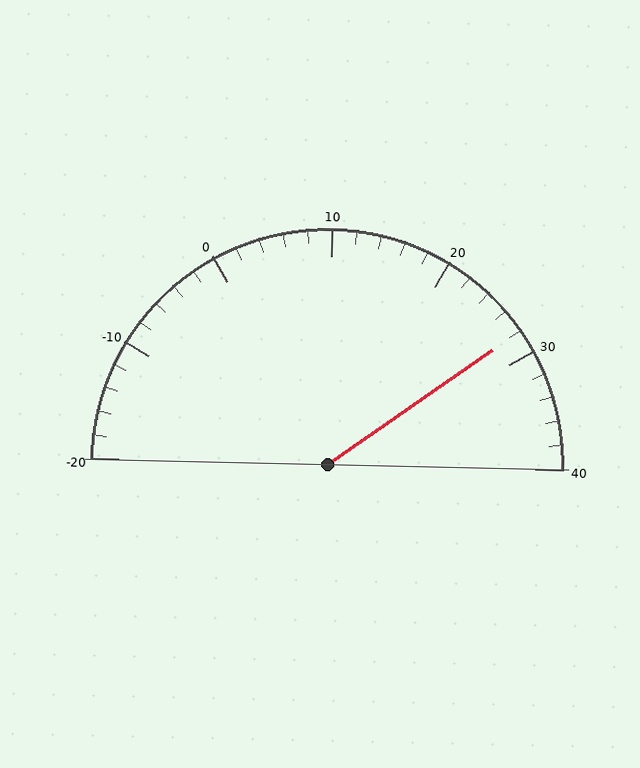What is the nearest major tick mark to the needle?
The nearest major tick mark is 30.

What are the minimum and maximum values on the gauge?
The gauge ranges from -20 to 40.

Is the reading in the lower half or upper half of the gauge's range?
The reading is in the upper half of the range (-20 to 40).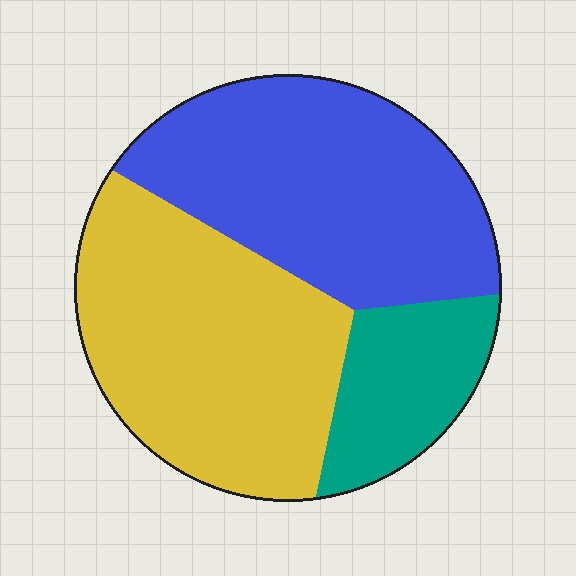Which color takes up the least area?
Teal, at roughly 15%.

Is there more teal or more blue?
Blue.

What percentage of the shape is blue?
Blue covers about 40% of the shape.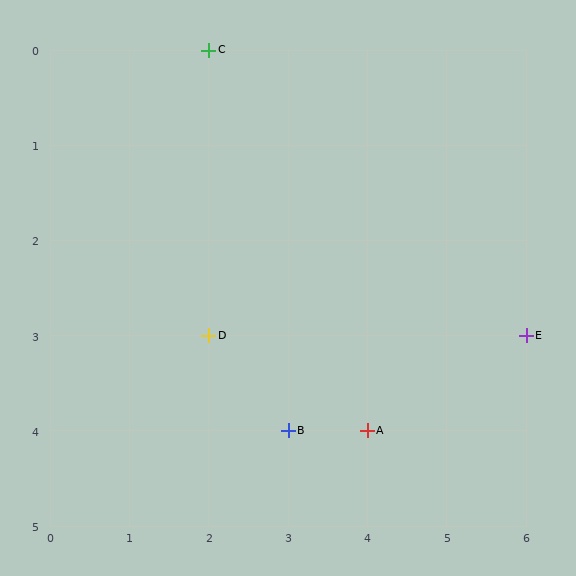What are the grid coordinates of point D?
Point D is at grid coordinates (2, 3).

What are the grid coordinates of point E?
Point E is at grid coordinates (6, 3).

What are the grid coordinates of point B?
Point B is at grid coordinates (3, 4).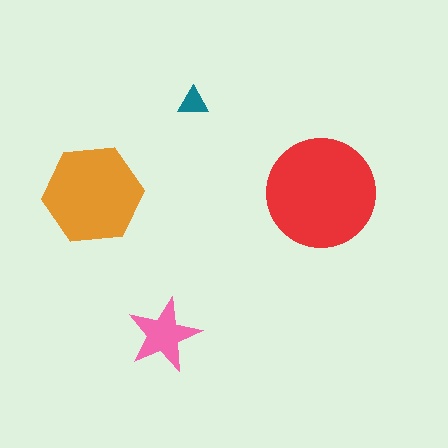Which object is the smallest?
The teal triangle.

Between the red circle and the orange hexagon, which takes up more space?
The red circle.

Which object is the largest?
The red circle.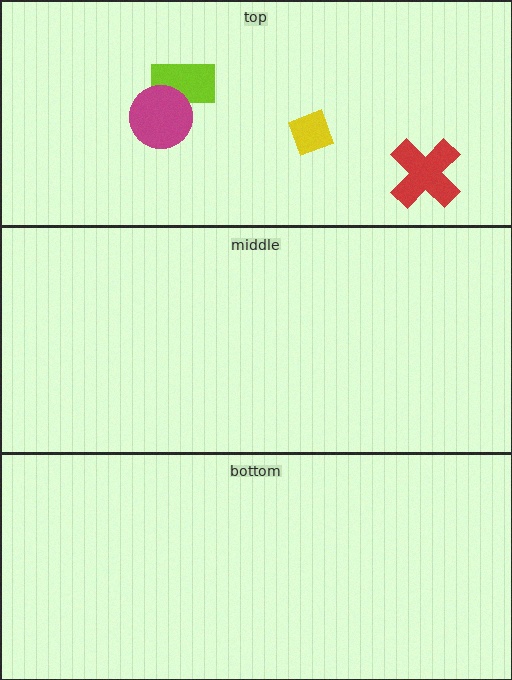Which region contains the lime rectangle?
The top region.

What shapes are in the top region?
The lime rectangle, the magenta circle, the red cross, the yellow diamond.